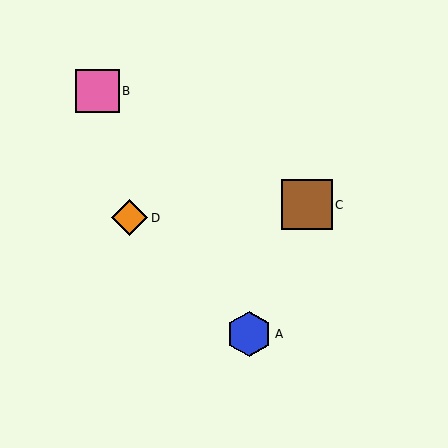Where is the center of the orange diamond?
The center of the orange diamond is at (130, 218).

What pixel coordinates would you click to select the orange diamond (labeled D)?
Click at (130, 218) to select the orange diamond D.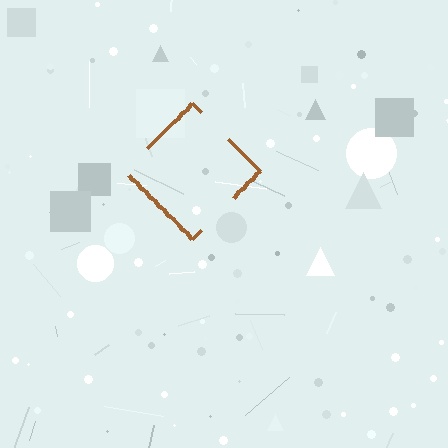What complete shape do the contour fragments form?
The contour fragments form a diamond.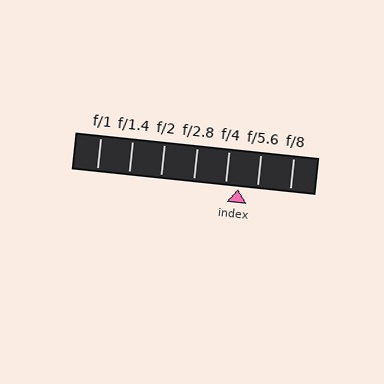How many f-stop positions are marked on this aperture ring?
There are 7 f-stop positions marked.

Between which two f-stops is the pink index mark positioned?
The index mark is between f/4 and f/5.6.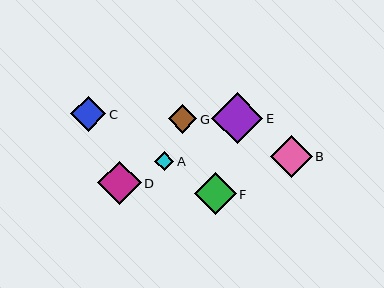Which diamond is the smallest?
Diamond A is the smallest with a size of approximately 19 pixels.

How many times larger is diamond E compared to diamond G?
Diamond E is approximately 1.8 times the size of diamond G.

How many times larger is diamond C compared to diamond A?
Diamond C is approximately 1.9 times the size of diamond A.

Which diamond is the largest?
Diamond E is the largest with a size of approximately 51 pixels.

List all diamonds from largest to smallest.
From largest to smallest: E, D, F, B, C, G, A.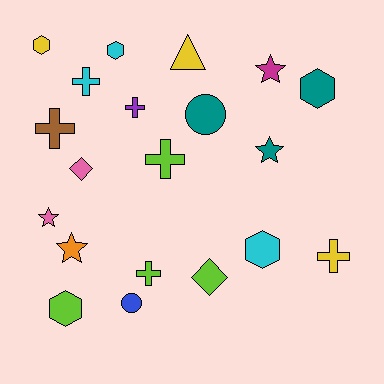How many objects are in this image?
There are 20 objects.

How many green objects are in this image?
There are no green objects.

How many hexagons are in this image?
There are 5 hexagons.